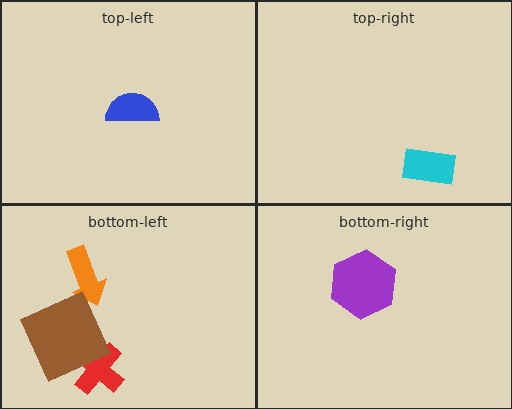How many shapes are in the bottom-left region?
3.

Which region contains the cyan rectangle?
The top-right region.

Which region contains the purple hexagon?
The bottom-right region.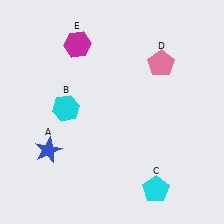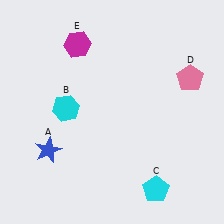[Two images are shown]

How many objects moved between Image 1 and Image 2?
1 object moved between the two images.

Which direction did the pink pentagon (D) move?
The pink pentagon (D) moved right.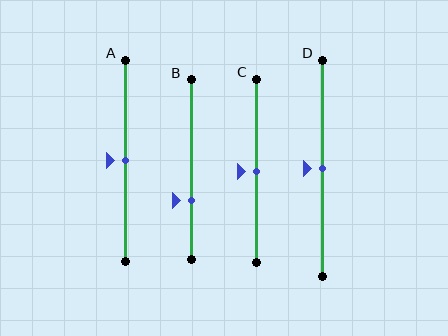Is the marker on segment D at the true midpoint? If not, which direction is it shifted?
Yes, the marker on segment D is at the true midpoint.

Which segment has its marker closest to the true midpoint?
Segment A has its marker closest to the true midpoint.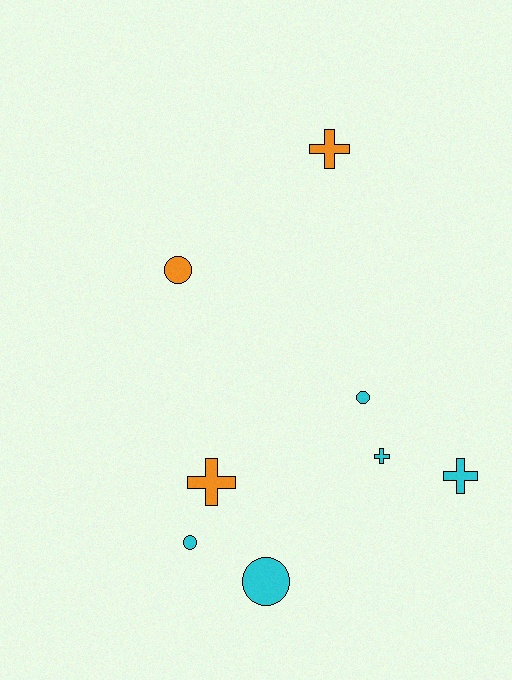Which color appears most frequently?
Cyan, with 5 objects.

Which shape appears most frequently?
Circle, with 4 objects.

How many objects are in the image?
There are 8 objects.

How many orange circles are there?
There is 1 orange circle.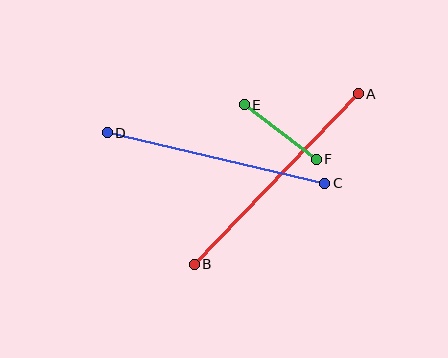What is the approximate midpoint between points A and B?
The midpoint is at approximately (276, 179) pixels.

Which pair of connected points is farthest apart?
Points A and B are farthest apart.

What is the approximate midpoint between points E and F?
The midpoint is at approximately (280, 132) pixels.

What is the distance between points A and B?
The distance is approximately 236 pixels.